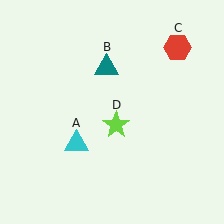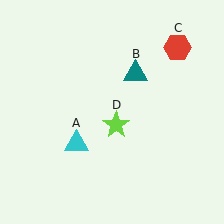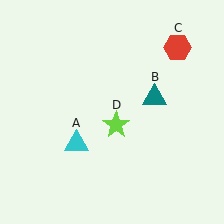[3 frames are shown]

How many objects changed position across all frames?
1 object changed position: teal triangle (object B).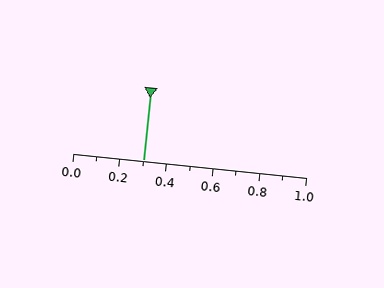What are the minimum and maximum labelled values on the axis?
The axis runs from 0.0 to 1.0.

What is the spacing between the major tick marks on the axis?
The major ticks are spaced 0.2 apart.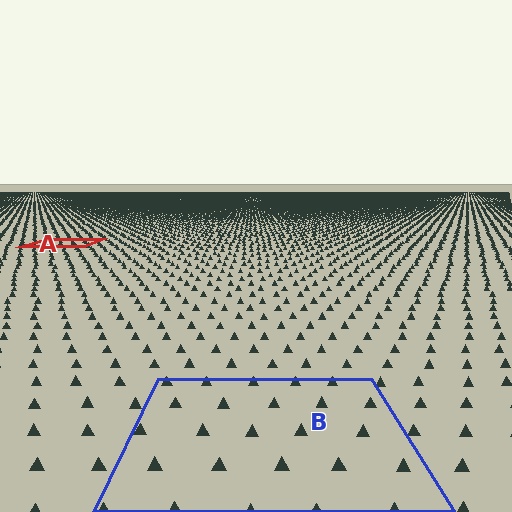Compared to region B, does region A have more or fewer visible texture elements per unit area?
Region A has more texture elements per unit area — they are packed more densely because it is farther away.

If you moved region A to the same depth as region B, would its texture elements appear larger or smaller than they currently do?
They would appear larger. At a closer depth, the same texture elements are projected at a bigger on-screen size.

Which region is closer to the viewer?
Region B is closer. The texture elements there are larger and more spread out.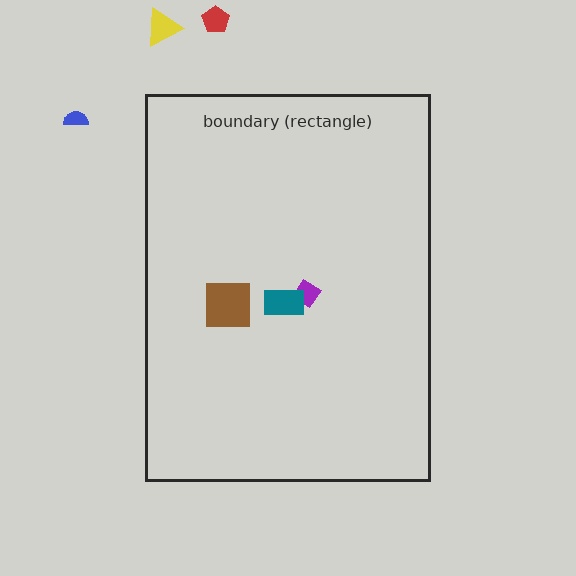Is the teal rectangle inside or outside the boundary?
Inside.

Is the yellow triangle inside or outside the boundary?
Outside.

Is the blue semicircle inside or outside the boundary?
Outside.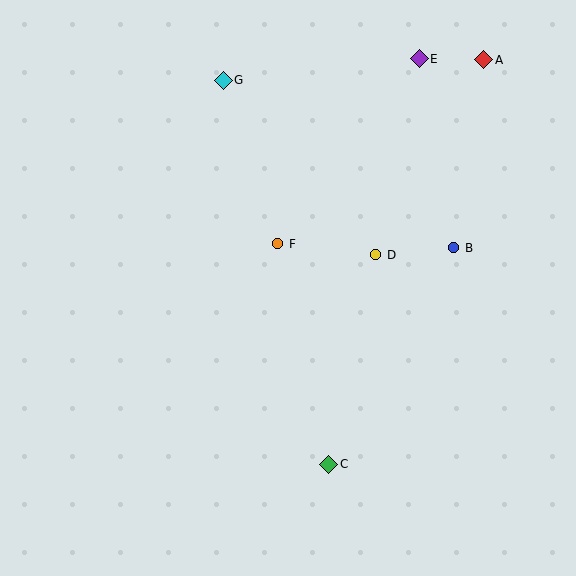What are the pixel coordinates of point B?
Point B is at (454, 248).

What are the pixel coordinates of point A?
Point A is at (484, 60).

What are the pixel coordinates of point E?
Point E is at (419, 59).